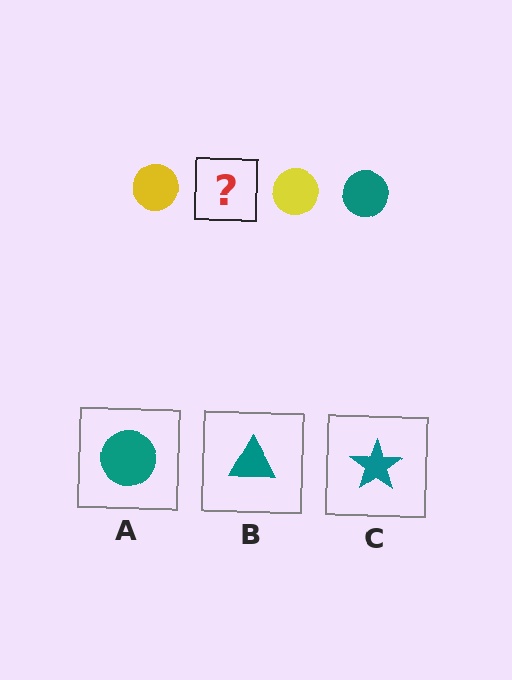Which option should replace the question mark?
Option A.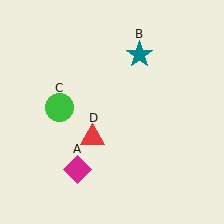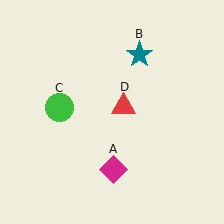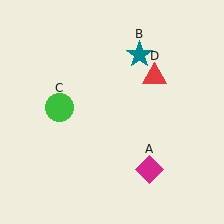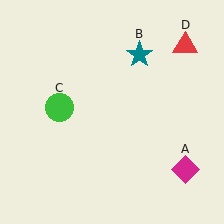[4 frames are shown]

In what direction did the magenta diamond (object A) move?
The magenta diamond (object A) moved right.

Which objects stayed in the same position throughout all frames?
Teal star (object B) and green circle (object C) remained stationary.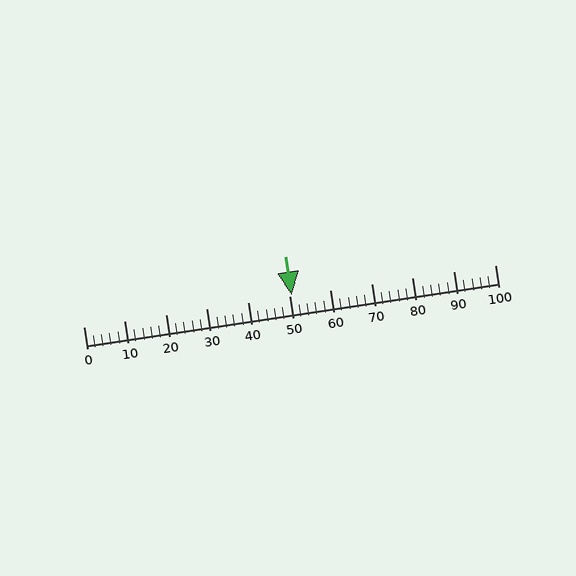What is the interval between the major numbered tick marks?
The major tick marks are spaced 10 units apart.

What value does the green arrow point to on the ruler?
The green arrow points to approximately 51.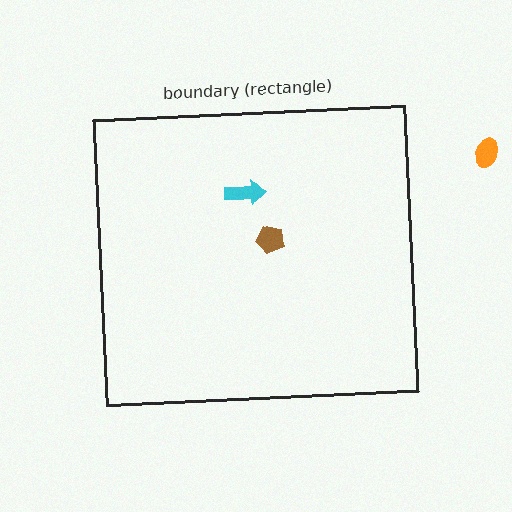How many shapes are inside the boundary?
2 inside, 1 outside.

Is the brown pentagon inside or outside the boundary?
Inside.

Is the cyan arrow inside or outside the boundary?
Inside.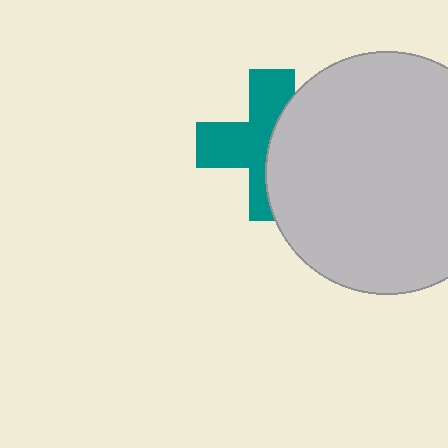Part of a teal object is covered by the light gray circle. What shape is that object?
It is a cross.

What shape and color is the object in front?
The object in front is a light gray circle.